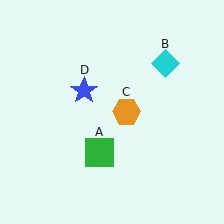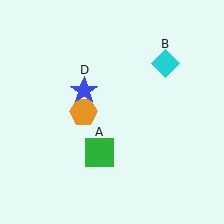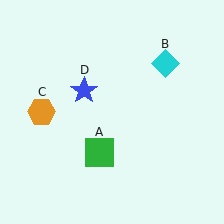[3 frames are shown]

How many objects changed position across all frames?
1 object changed position: orange hexagon (object C).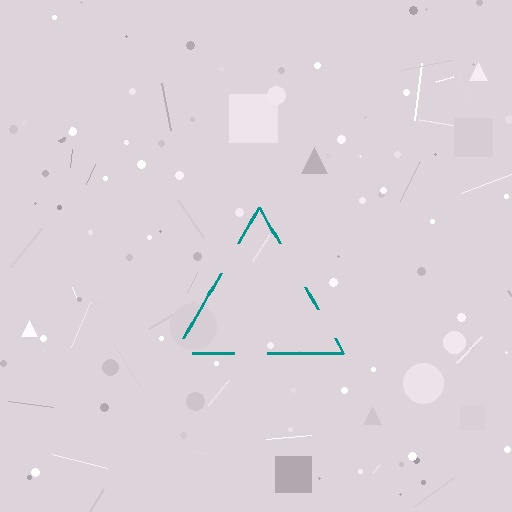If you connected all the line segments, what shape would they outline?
They would outline a triangle.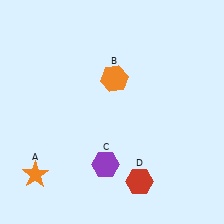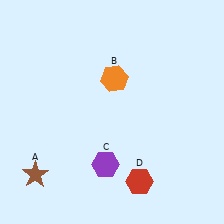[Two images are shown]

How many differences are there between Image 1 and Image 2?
There is 1 difference between the two images.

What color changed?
The star (A) changed from orange in Image 1 to brown in Image 2.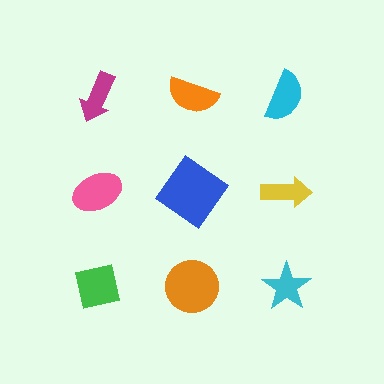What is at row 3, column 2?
An orange circle.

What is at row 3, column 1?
A green square.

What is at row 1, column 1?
A magenta arrow.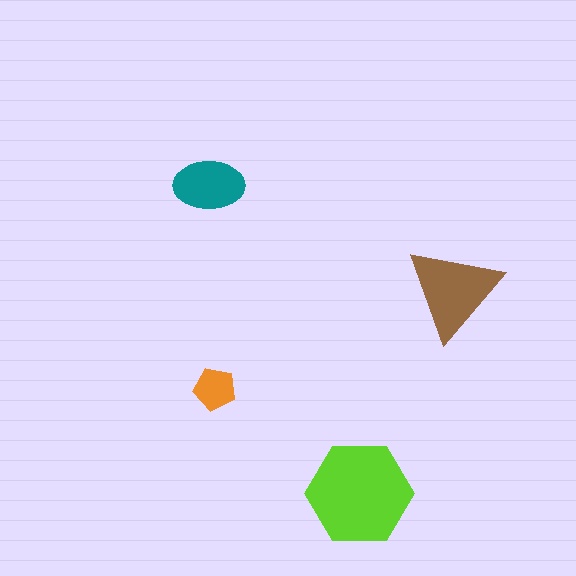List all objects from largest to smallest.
The lime hexagon, the brown triangle, the teal ellipse, the orange pentagon.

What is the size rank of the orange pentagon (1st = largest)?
4th.